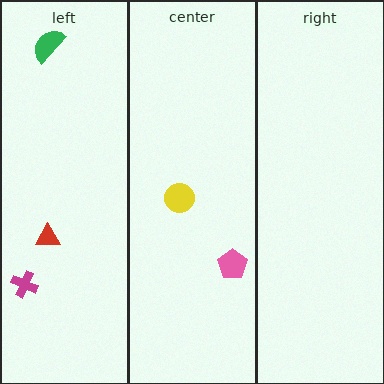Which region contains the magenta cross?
The left region.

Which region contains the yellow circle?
The center region.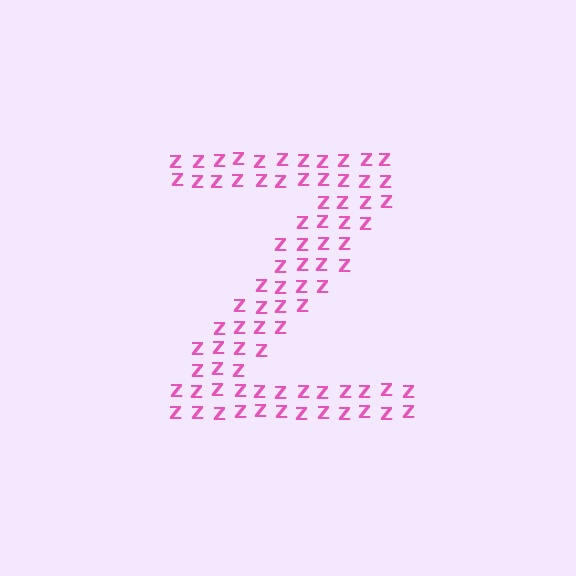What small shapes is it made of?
It is made of small letter Z's.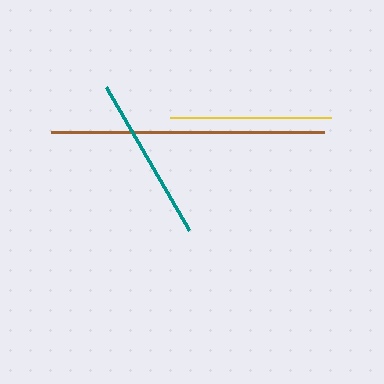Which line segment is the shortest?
The yellow line is the shortest at approximately 161 pixels.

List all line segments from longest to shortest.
From longest to shortest: brown, teal, yellow.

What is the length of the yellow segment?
The yellow segment is approximately 161 pixels long.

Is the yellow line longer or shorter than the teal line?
The teal line is longer than the yellow line.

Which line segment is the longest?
The brown line is the longest at approximately 272 pixels.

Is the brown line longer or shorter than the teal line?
The brown line is longer than the teal line.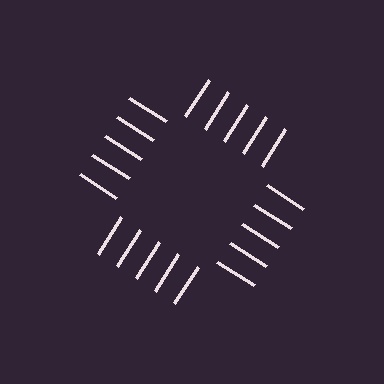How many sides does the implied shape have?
4 sides — the line-ends trace a square.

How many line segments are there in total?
20 — 5 along each of the 4 edges.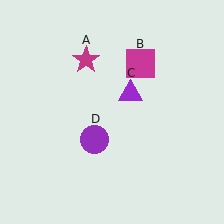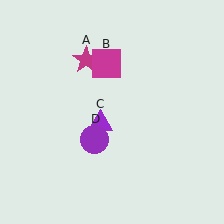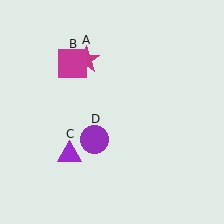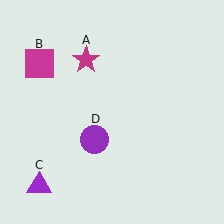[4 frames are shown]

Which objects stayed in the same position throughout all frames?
Magenta star (object A) and purple circle (object D) remained stationary.